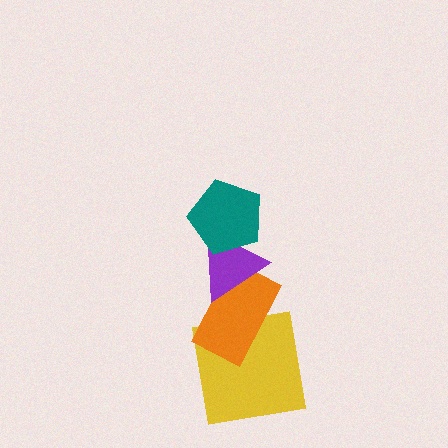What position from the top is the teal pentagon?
The teal pentagon is 1st from the top.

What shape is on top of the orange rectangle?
The purple triangle is on top of the orange rectangle.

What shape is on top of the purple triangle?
The teal pentagon is on top of the purple triangle.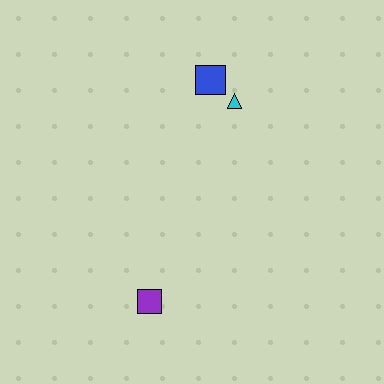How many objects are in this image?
There are 3 objects.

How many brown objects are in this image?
There are no brown objects.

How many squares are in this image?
There are 2 squares.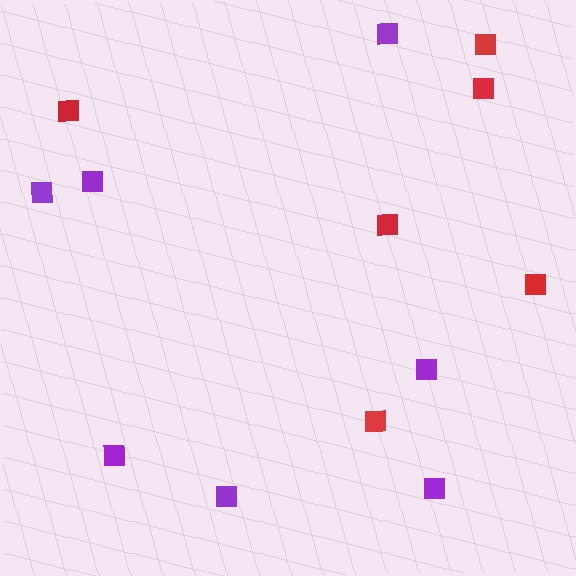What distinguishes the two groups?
There are 2 groups: one group of purple squares (7) and one group of red squares (6).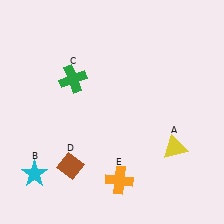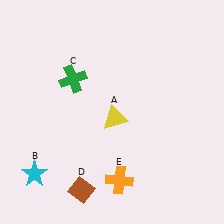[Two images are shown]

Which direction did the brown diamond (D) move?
The brown diamond (D) moved down.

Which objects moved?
The objects that moved are: the yellow triangle (A), the brown diamond (D).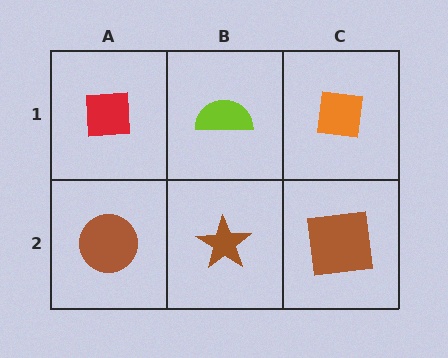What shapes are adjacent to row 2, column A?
A red square (row 1, column A), a brown star (row 2, column B).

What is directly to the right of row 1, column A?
A lime semicircle.